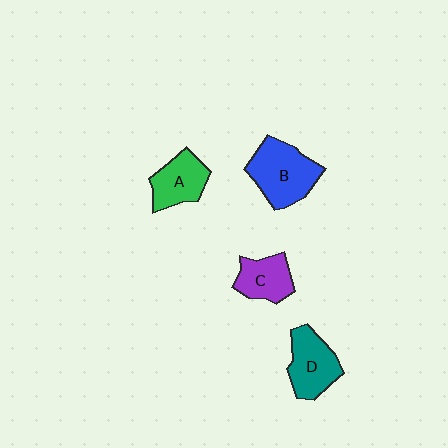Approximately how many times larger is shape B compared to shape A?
Approximately 1.4 times.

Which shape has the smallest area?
Shape C (purple).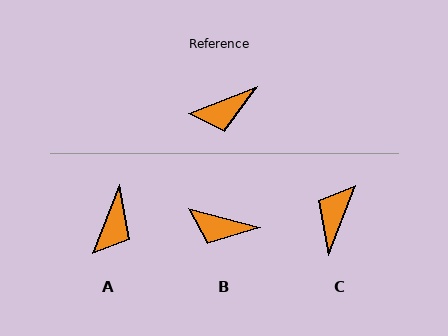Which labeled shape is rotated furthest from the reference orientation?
C, about 132 degrees away.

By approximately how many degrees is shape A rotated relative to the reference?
Approximately 47 degrees counter-clockwise.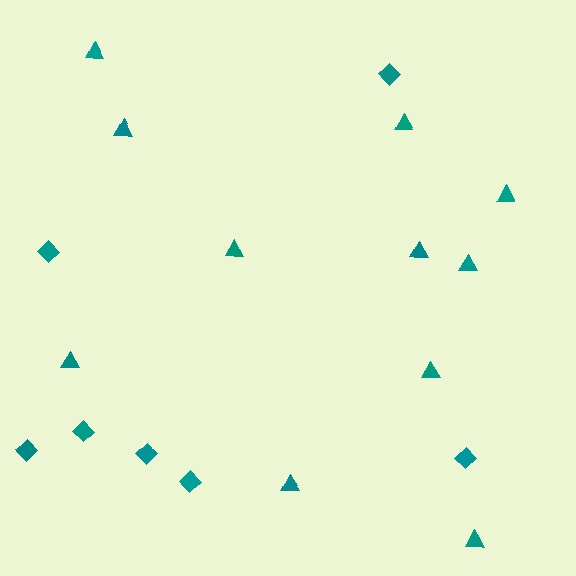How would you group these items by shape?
There are 2 groups: one group of diamonds (7) and one group of triangles (11).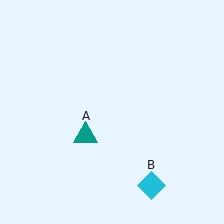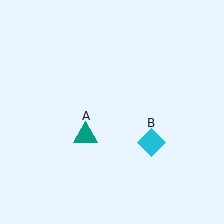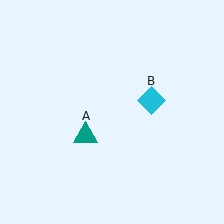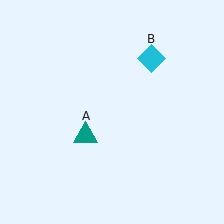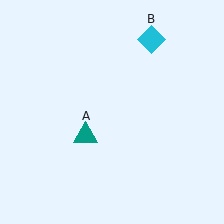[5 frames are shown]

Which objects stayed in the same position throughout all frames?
Teal triangle (object A) remained stationary.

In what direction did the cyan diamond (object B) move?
The cyan diamond (object B) moved up.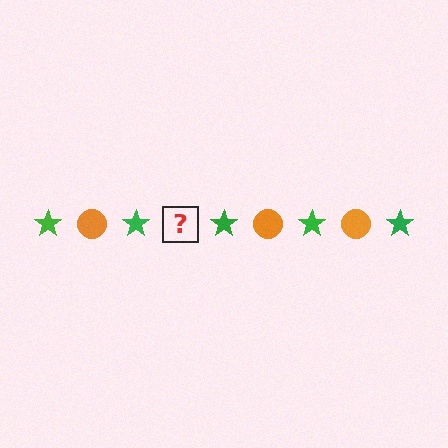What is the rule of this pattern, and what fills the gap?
The rule is that the pattern alternates between green star and orange circle. The gap should be filled with an orange circle.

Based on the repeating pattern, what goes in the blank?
The blank should be an orange circle.